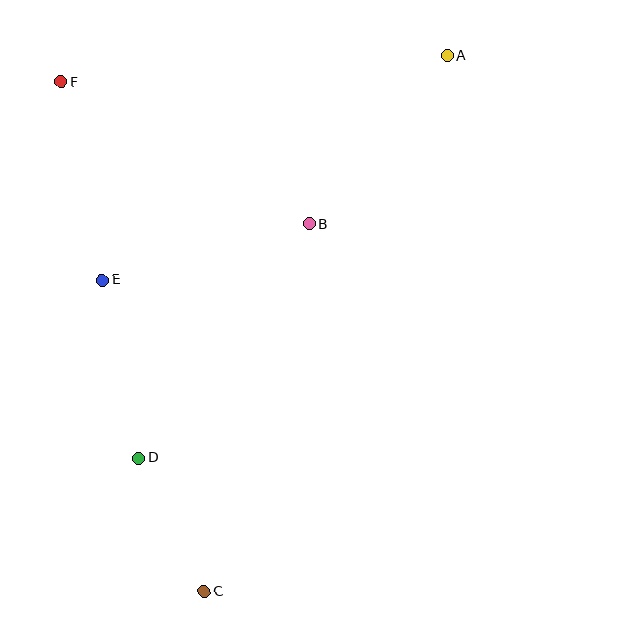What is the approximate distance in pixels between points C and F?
The distance between C and F is approximately 529 pixels.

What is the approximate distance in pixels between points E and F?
The distance between E and F is approximately 202 pixels.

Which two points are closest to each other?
Points C and D are closest to each other.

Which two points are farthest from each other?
Points A and C are farthest from each other.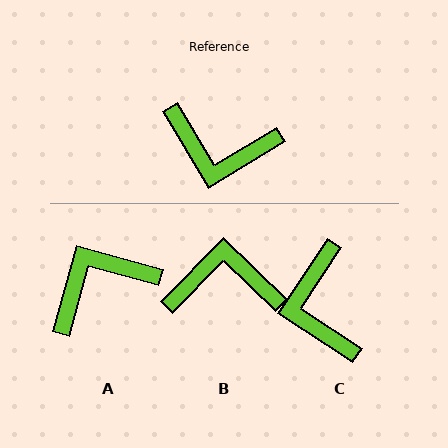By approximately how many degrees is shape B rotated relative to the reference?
Approximately 165 degrees clockwise.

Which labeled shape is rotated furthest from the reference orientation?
B, about 165 degrees away.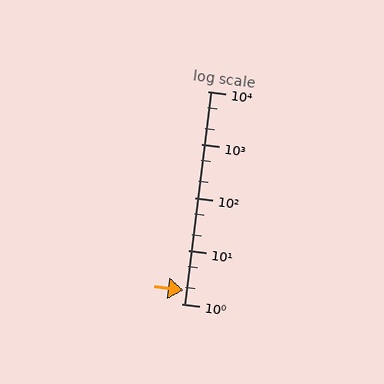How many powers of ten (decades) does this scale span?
The scale spans 4 decades, from 1 to 10000.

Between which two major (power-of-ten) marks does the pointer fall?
The pointer is between 1 and 10.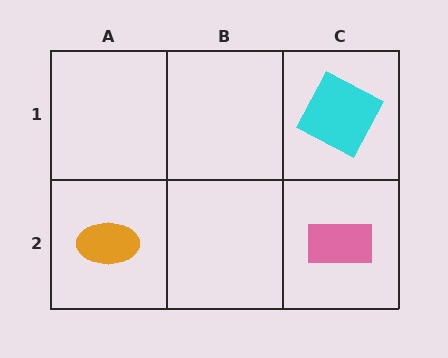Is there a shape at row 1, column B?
No, that cell is empty.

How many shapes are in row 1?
1 shape.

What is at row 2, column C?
A pink rectangle.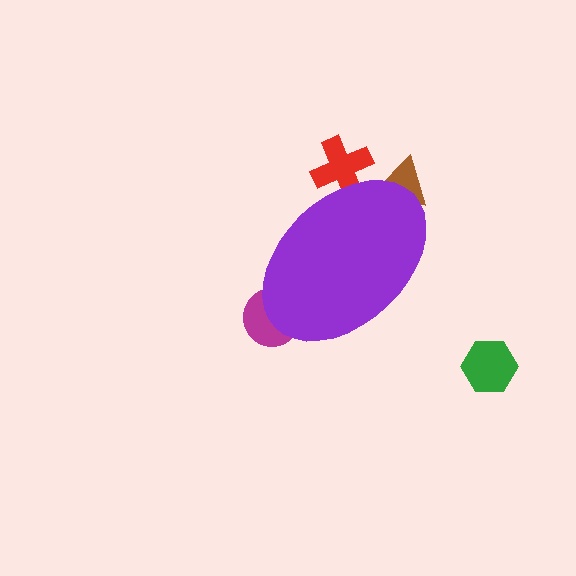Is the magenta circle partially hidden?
Yes, the magenta circle is partially hidden behind the purple ellipse.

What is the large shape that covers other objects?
A purple ellipse.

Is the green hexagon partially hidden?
No, the green hexagon is fully visible.